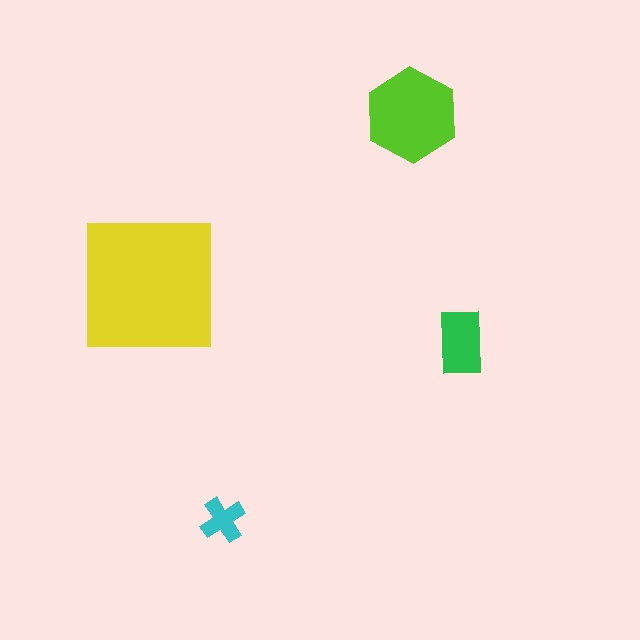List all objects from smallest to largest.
The cyan cross, the green rectangle, the lime hexagon, the yellow square.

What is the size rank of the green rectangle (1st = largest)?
3rd.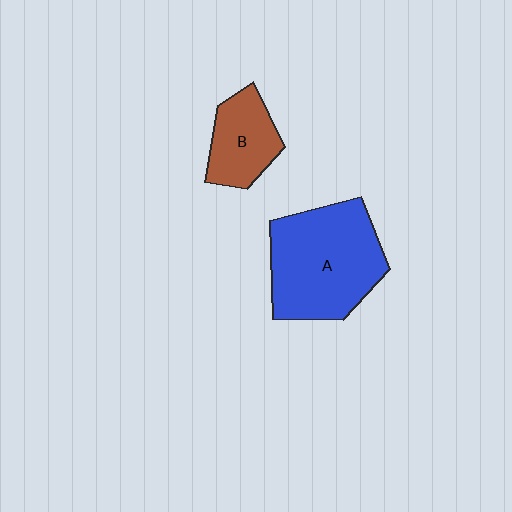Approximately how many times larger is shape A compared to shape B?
Approximately 2.1 times.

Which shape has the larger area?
Shape A (blue).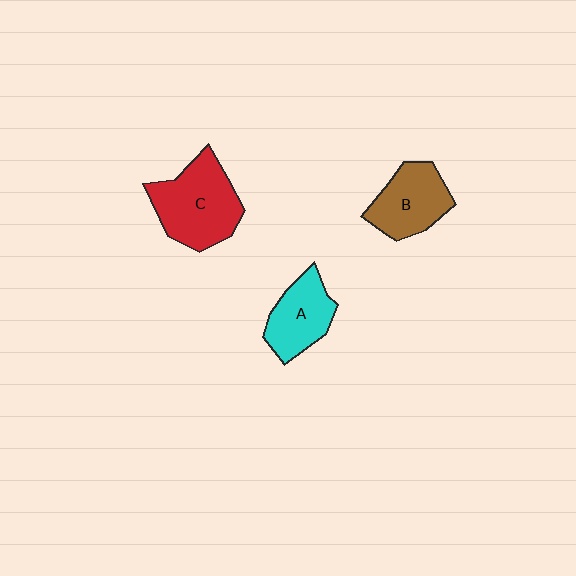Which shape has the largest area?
Shape C (red).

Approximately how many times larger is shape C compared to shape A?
Approximately 1.5 times.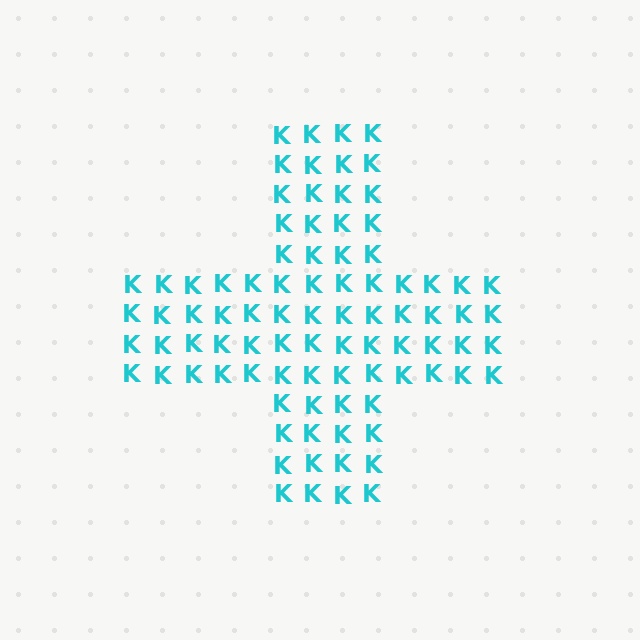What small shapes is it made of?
It is made of small letter K's.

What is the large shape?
The large shape is a cross.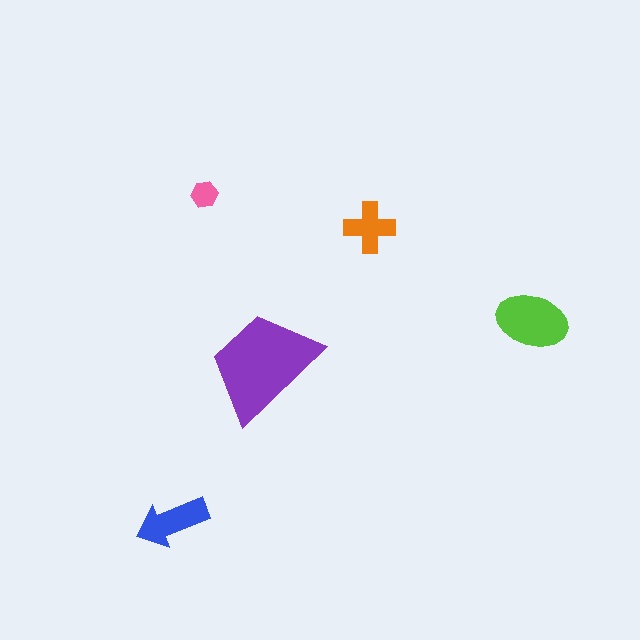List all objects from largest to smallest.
The purple trapezoid, the lime ellipse, the blue arrow, the orange cross, the pink hexagon.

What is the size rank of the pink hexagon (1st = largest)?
5th.